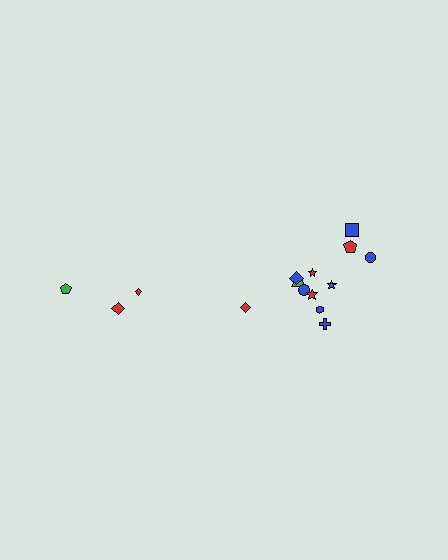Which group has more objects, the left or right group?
The right group.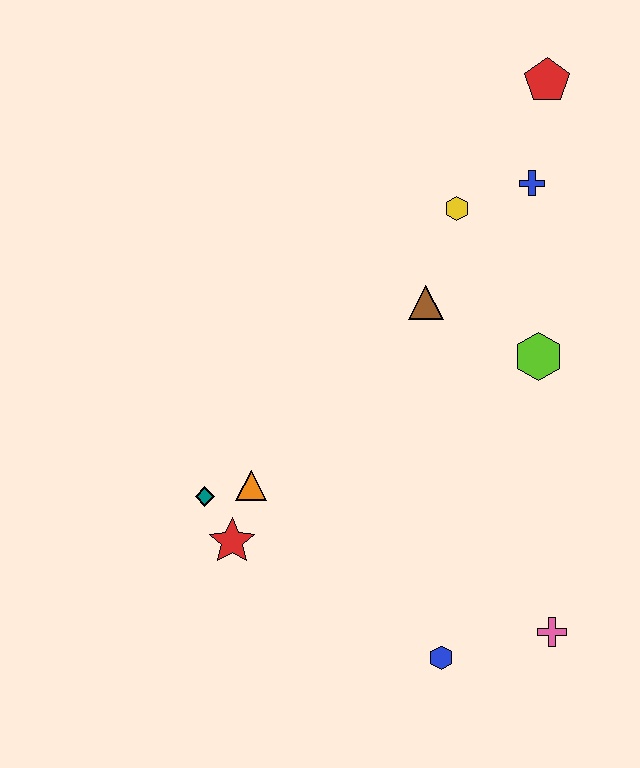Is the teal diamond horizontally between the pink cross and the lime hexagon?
No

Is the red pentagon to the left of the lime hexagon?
No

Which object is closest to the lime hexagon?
The brown triangle is closest to the lime hexagon.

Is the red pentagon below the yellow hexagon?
No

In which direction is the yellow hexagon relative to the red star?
The yellow hexagon is above the red star.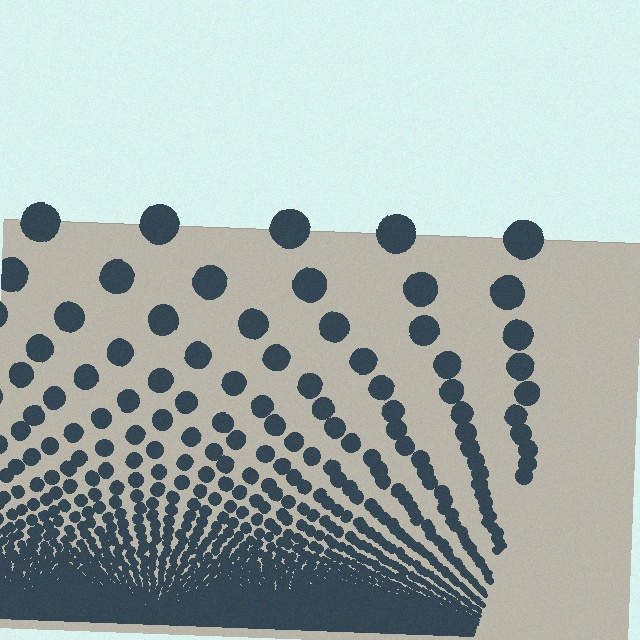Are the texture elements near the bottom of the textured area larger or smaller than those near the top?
Smaller. The gradient is inverted — elements near the bottom are smaller and denser.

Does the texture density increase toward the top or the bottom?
Density increases toward the bottom.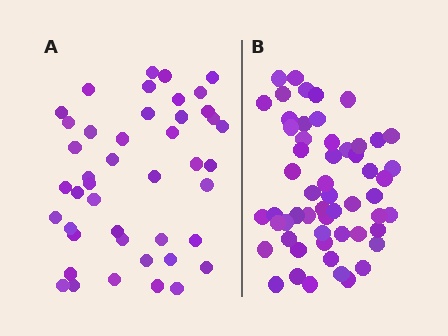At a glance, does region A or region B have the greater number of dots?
Region B (the right region) has more dots.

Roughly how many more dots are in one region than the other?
Region B has roughly 12 or so more dots than region A.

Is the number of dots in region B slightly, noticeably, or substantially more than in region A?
Region B has noticeably more, but not dramatically so. The ratio is roughly 1.3 to 1.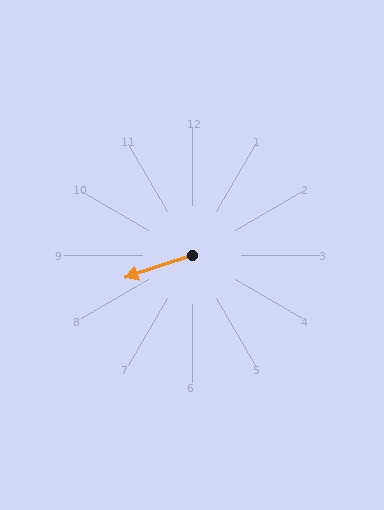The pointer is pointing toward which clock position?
Roughly 8 o'clock.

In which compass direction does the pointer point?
West.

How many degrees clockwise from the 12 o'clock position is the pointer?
Approximately 251 degrees.